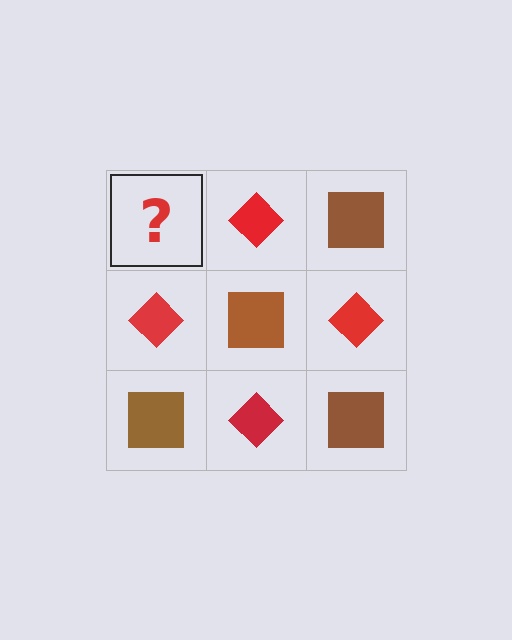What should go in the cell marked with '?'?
The missing cell should contain a brown square.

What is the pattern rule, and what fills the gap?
The rule is that it alternates brown square and red diamond in a checkerboard pattern. The gap should be filled with a brown square.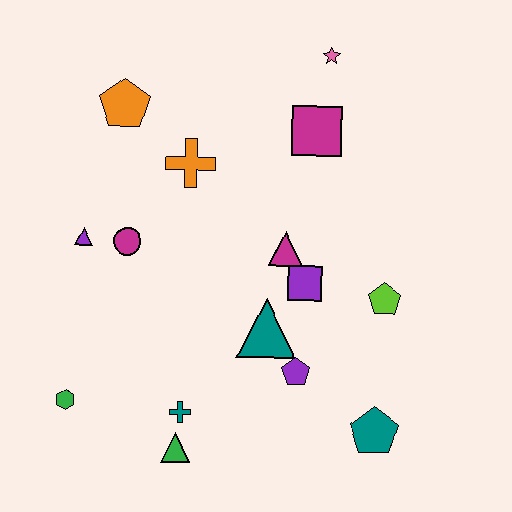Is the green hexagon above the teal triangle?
No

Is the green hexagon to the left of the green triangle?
Yes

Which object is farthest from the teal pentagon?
The orange pentagon is farthest from the teal pentagon.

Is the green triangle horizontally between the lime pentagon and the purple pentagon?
No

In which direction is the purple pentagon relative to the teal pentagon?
The purple pentagon is to the left of the teal pentagon.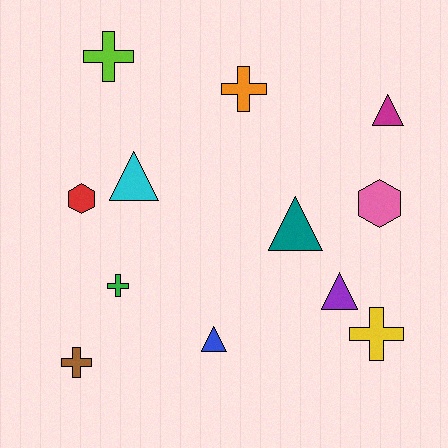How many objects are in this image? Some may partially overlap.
There are 12 objects.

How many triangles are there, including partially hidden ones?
There are 5 triangles.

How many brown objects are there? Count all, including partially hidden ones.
There is 1 brown object.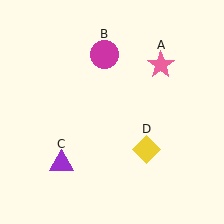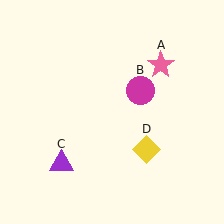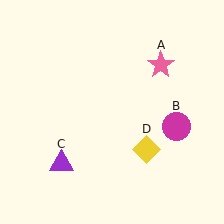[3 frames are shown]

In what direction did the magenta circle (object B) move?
The magenta circle (object B) moved down and to the right.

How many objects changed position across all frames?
1 object changed position: magenta circle (object B).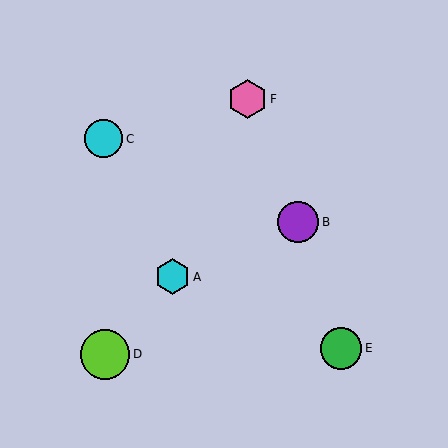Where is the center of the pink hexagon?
The center of the pink hexagon is at (247, 99).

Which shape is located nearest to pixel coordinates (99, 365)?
The lime circle (labeled D) at (105, 354) is nearest to that location.